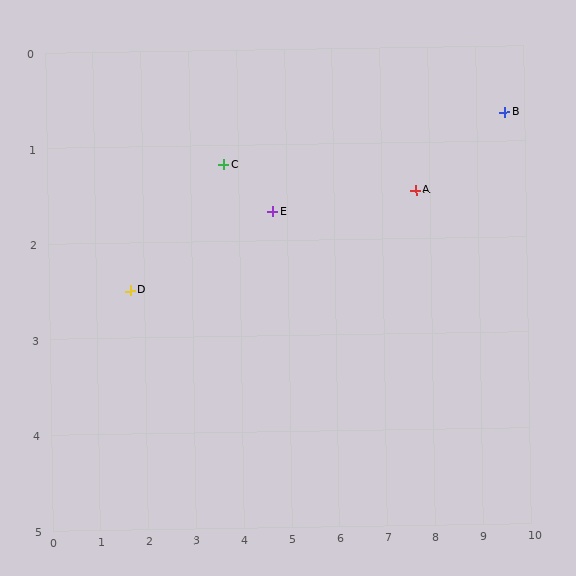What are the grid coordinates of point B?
Point B is at approximately (9.6, 0.7).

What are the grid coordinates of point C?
Point C is at approximately (3.7, 1.2).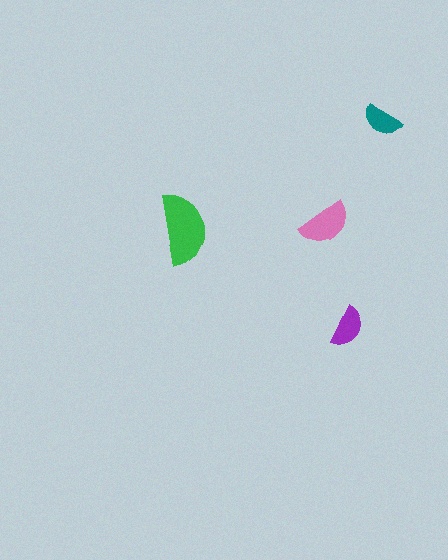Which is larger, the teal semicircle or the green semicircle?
The green one.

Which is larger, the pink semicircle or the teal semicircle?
The pink one.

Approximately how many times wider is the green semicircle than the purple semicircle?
About 1.5 times wider.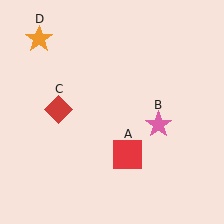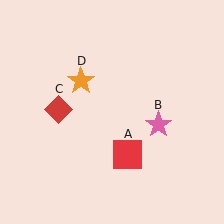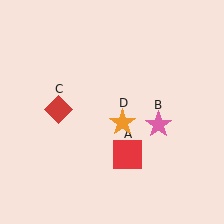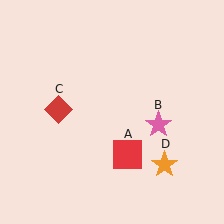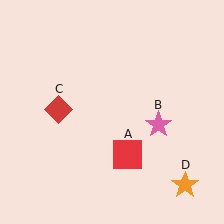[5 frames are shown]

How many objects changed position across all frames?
1 object changed position: orange star (object D).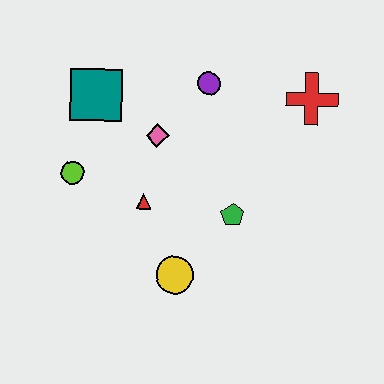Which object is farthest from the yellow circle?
The red cross is farthest from the yellow circle.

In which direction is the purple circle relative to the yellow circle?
The purple circle is above the yellow circle.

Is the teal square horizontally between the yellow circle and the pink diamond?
No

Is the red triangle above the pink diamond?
No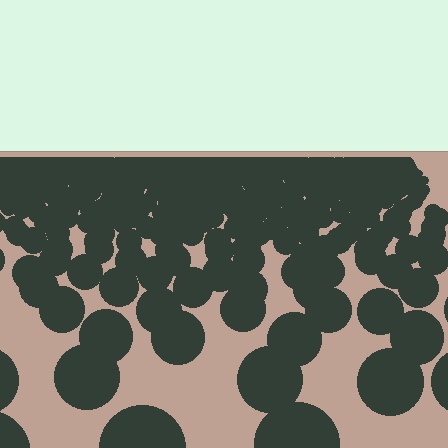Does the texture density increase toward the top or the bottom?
Density increases toward the top.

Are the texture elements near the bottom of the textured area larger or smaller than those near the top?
Larger. Near the bottom, elements are closer to the viewer and appear at a bigger on-screen size.